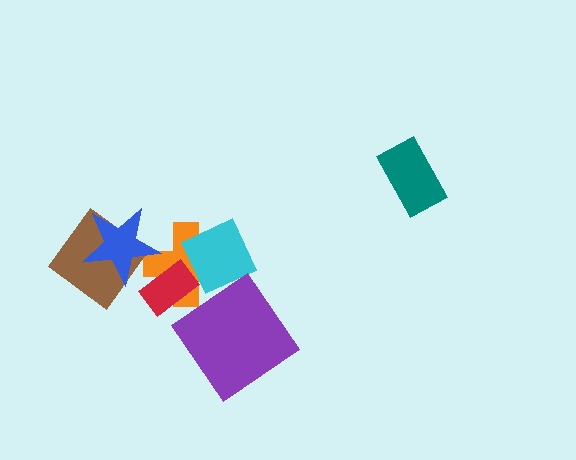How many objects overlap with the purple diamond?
0 objects overlap with the purple diamond.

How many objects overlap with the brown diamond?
1 object overlaps with the brown diamond.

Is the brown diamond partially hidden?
Yes, it is partially covered by another shape.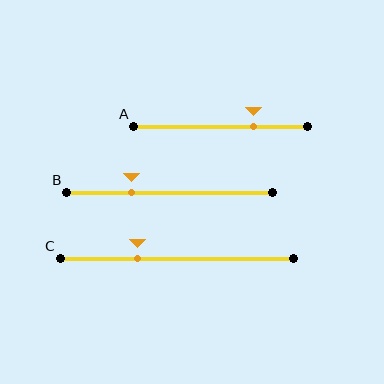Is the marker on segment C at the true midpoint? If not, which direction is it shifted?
No, the marker on segment C is shifted to the left by about 17% of the segment length.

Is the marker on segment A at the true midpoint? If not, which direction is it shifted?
No, the marker on segment A is shifted to the right by about 19% of the segment length.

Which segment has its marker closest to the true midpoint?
Segment C has its marker closest to the true midpoint.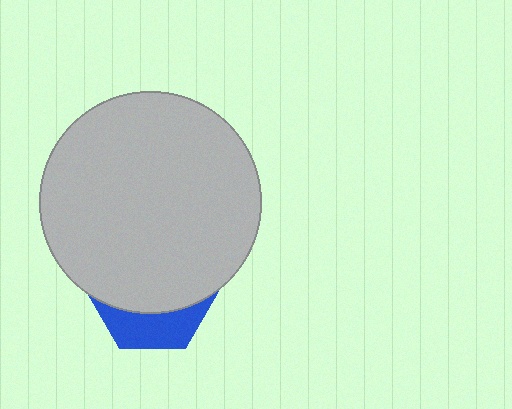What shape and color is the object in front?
The object in front is a light gray circle.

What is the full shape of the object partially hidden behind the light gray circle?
The partially hidden object is a blue hexagon.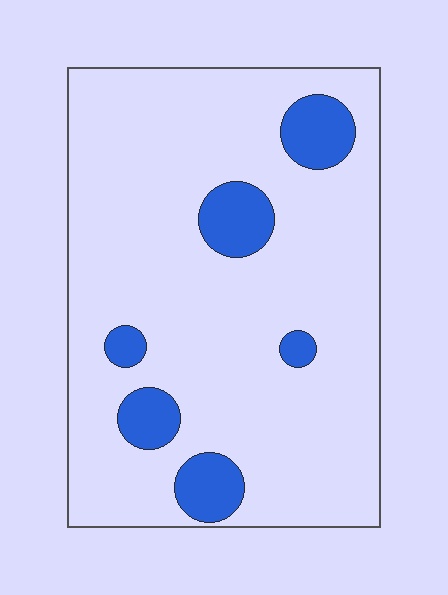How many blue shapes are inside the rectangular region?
6.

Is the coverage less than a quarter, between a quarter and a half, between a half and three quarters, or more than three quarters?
Less than a quarter.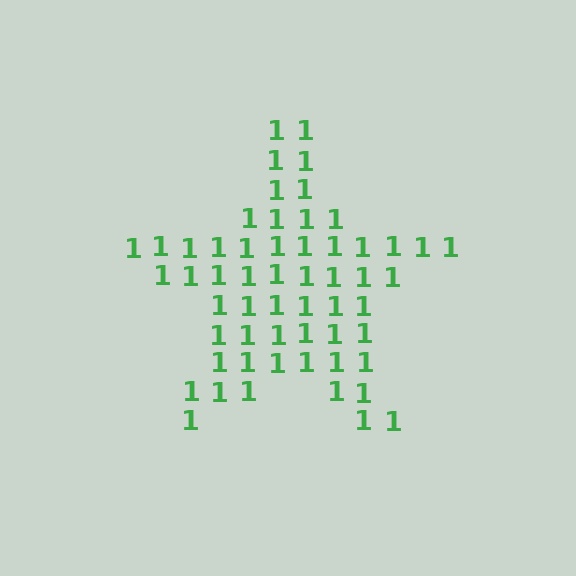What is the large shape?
The large shape is a star.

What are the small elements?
The small elements are digit 1's.